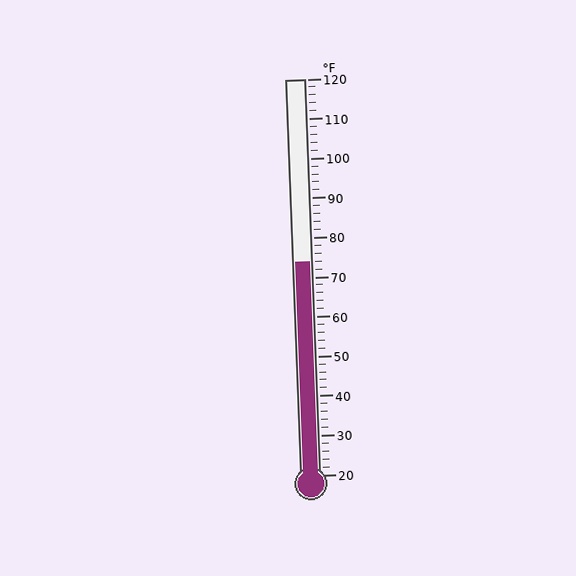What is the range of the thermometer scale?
The thermometer scale ranges from 20°F to 120°F.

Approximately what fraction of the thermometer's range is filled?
The thermometer is filled to approximately 55% of its range.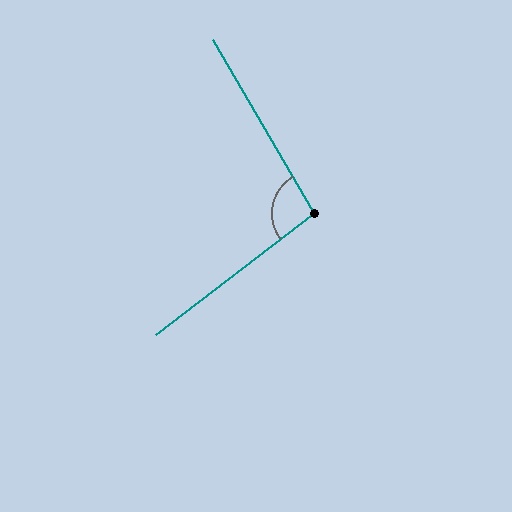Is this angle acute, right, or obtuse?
It is obtuse.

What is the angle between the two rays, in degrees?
Approximately 97 degrees.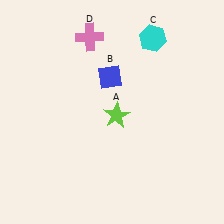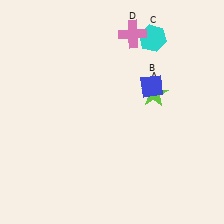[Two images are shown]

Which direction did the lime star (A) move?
The lime star (A) moved right.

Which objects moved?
The objects that moved are: the lime star (A), the blue diamond (B), the pink cross (D).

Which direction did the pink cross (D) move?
The pink cross (D) moved right.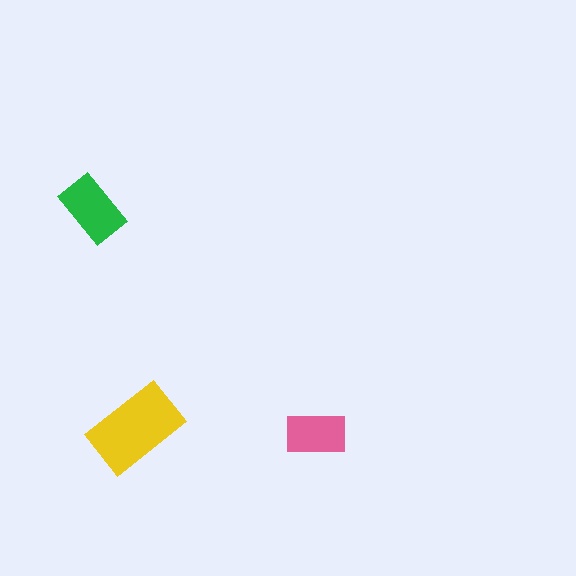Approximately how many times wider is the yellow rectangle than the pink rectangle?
About 1.5 times wider.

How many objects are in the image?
There are 3 objects in the image.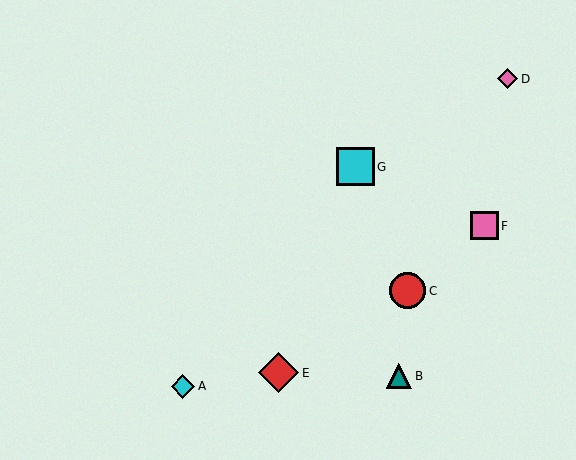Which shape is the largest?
The red diamond (labeled E) is the largest.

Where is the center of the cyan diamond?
The center of the cyan diamond is at (183, 386).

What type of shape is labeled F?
Shape F is a pink square.